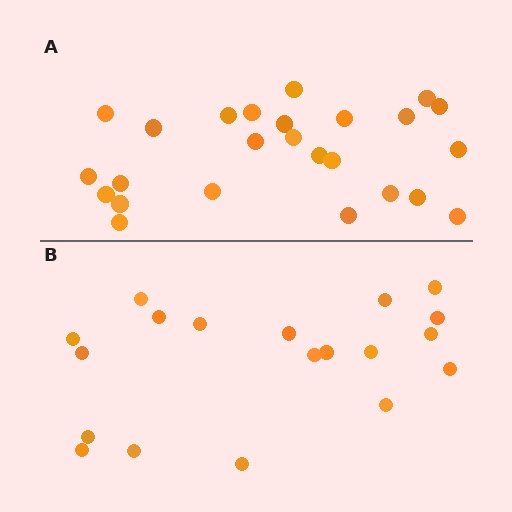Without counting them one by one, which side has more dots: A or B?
Region A (the top region) has more dots.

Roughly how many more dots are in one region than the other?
Region A has about 6 more dots than region B.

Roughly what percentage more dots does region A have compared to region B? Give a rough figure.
About 30% more.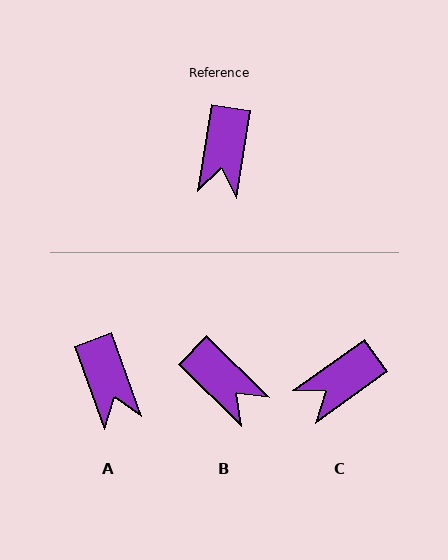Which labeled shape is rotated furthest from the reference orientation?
B, about 55 degrees away.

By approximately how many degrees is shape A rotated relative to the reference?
Approximately 29 degrees counter-clockwise.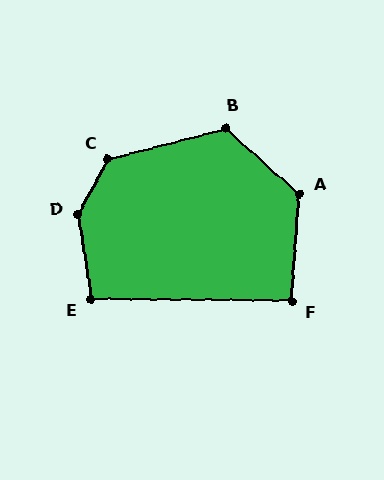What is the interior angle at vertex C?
Approximately 133 degrees (obtuse).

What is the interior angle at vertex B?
Approximately 124 degrees (obtuse).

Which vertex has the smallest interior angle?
F, at approximately 94 degrees.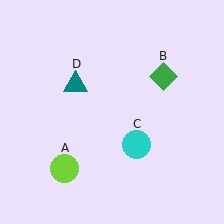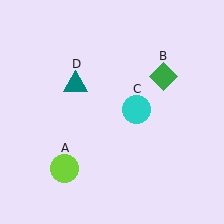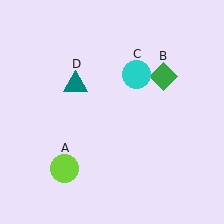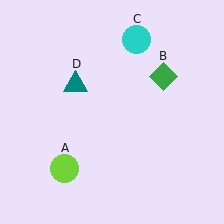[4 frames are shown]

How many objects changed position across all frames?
1 object changed position: cyan circle (object C).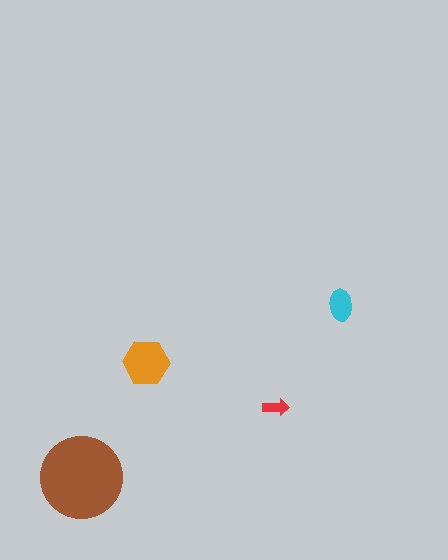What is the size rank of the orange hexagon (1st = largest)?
2nd.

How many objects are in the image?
There are 4 objects in the image.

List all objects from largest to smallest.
The brown circle, the orange hexagon, the cyan ellipse, the red arrow.